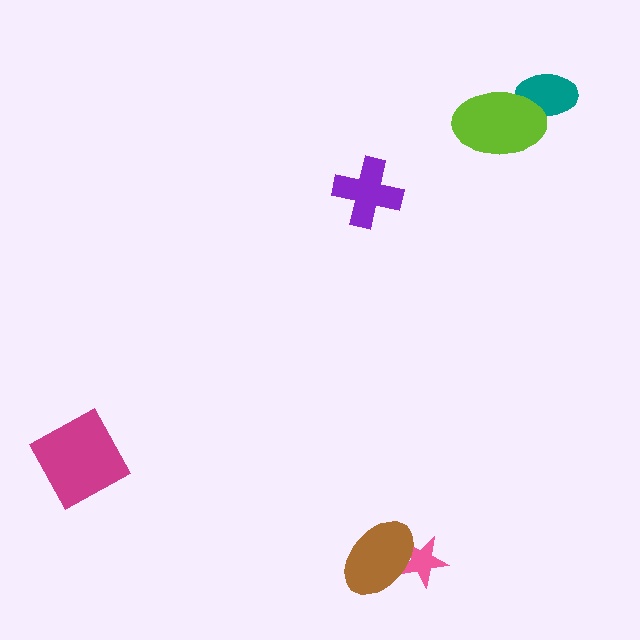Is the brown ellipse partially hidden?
No, no other shape covers it.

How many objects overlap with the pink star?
1 object overlaps with the pink star.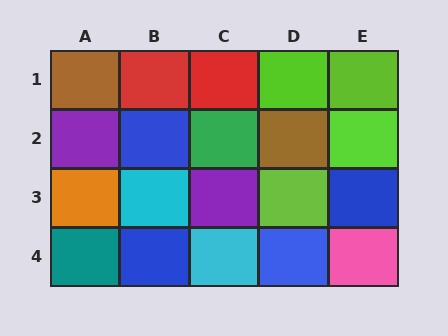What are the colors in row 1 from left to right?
Brown, red, red, lime, lime.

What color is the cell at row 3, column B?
Cyan.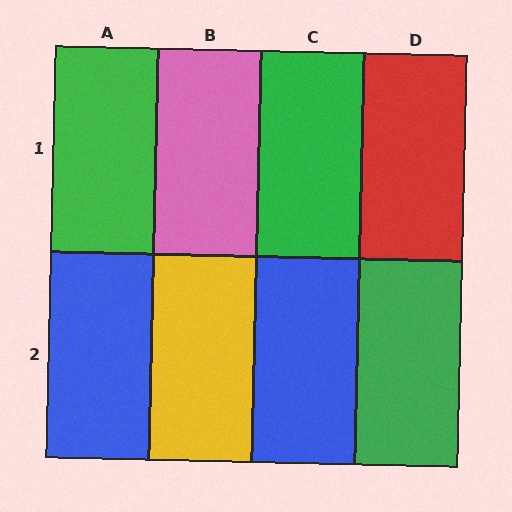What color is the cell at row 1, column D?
Red.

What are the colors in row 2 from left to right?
Blue, yellow, blue, green.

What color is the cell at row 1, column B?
Pink.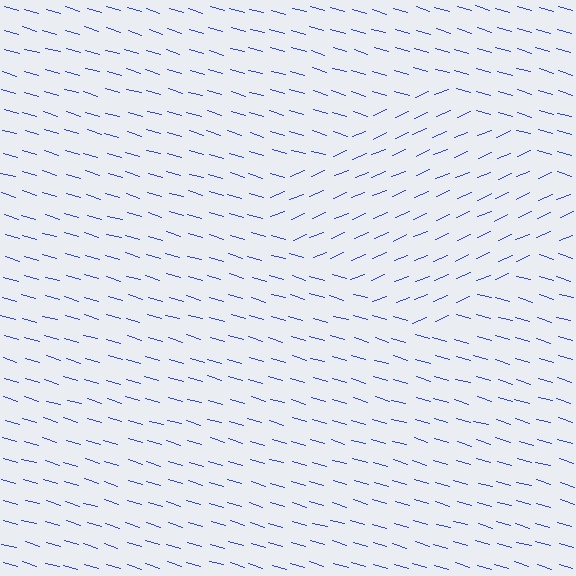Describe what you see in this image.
The image is filled with small blue line segments. A diamond region in the image has lines oriented differently from the surrounding lines, creating a visible texture boundary.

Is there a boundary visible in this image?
Yes, there is a texture boundary formed by a change in line orientation.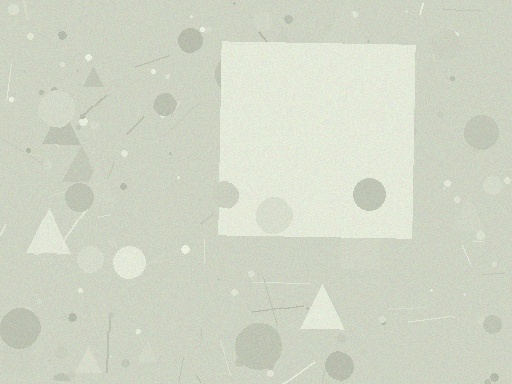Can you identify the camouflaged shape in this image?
The camouflaged shape is a square.